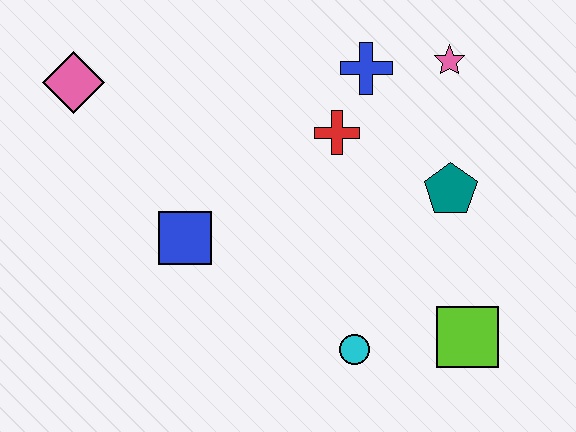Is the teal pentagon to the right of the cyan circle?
Yes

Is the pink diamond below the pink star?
Yes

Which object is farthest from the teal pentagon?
The pink diamond is farthest from the teal pentagon.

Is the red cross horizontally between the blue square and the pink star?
Yes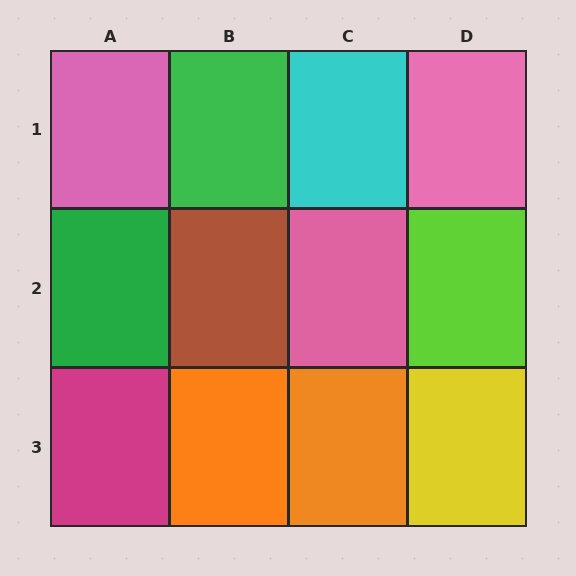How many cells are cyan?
1 cell is cyan.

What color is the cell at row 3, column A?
Magenta.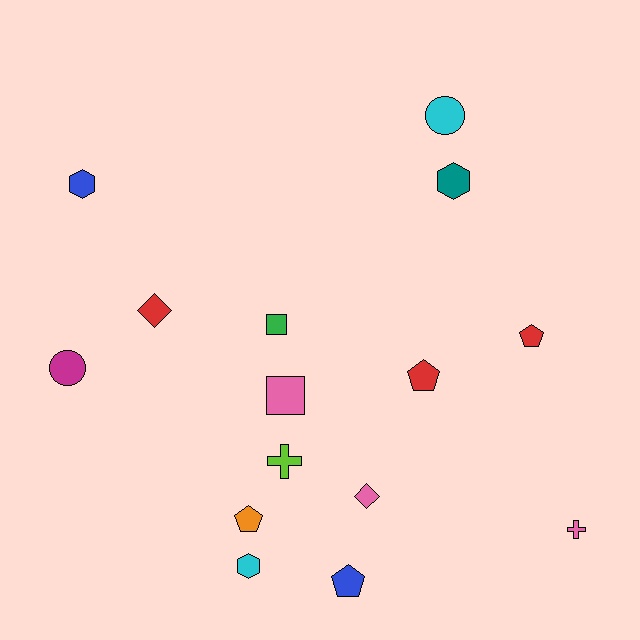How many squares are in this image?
There are 2 squares.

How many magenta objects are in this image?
There is 1 magenta object.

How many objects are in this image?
There are 15 objects.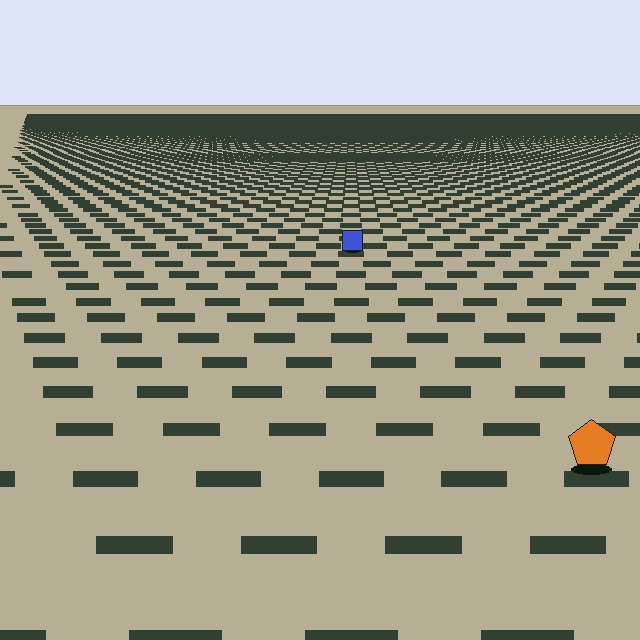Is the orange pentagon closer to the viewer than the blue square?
Yes. The orange pentagon is closer — you can tell from the texture gradient: the ground texture is coarser near it.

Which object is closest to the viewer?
The orange pentagon is closest. The texture marks near it are larger and more spread out.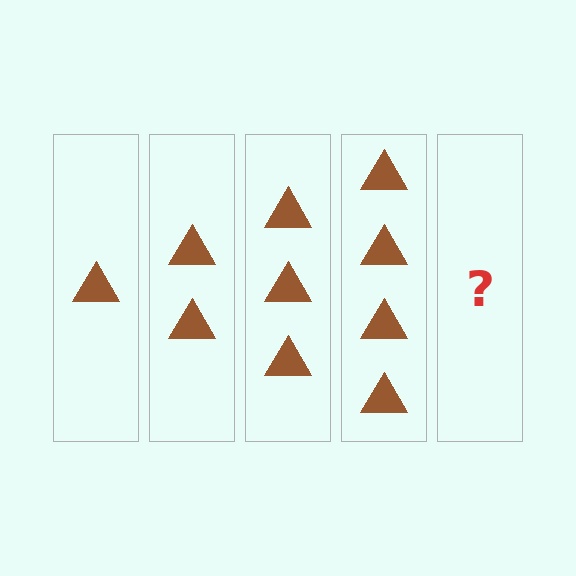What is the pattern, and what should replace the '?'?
The pattern is that each step adds one more triangle. The '?' should be 5 triangles.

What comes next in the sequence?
The next element should be 5 triangles.